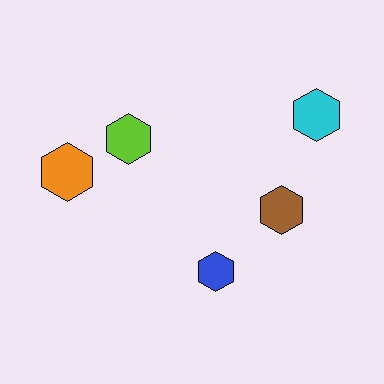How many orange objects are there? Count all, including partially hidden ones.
There is 1 orange object.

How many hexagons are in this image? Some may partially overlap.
There are 5 hexagons.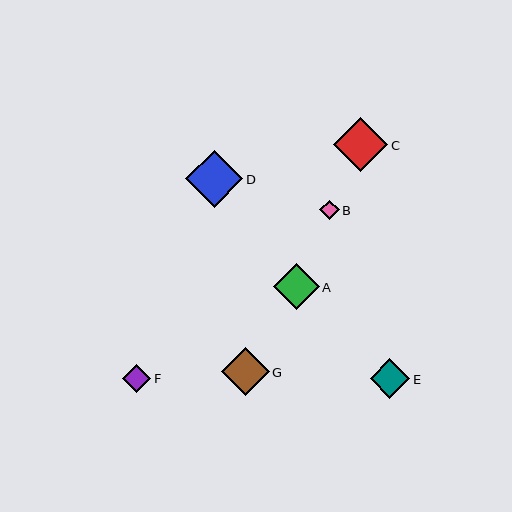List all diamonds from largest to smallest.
From largest to smallest: D, C, G, A, E, F, B.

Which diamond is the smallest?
Diamond B is the smallest with a size of approximately 19 pixels.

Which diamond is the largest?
Diamond D is the largest with a size of approximately 57 pixels.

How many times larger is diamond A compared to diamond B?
Diamond A is approximately 2.4 times the size of diamond B.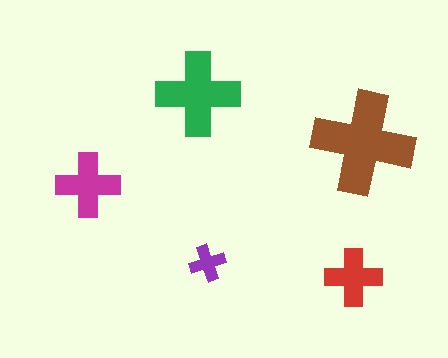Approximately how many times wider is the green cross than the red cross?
About 1.5 times wider.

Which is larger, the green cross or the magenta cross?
The green one.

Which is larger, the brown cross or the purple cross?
The brown one.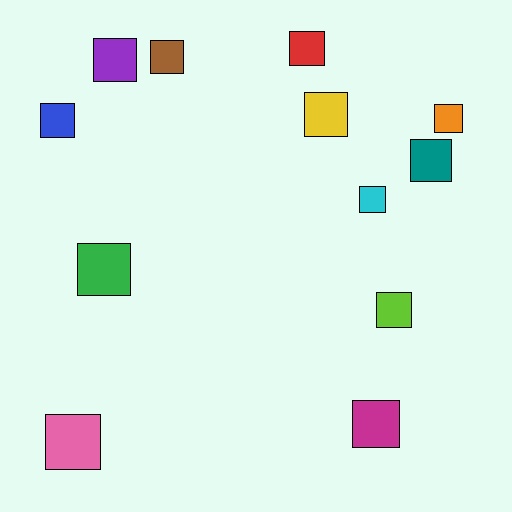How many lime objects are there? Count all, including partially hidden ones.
There is 1 lime object.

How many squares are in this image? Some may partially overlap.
There are 12 squares.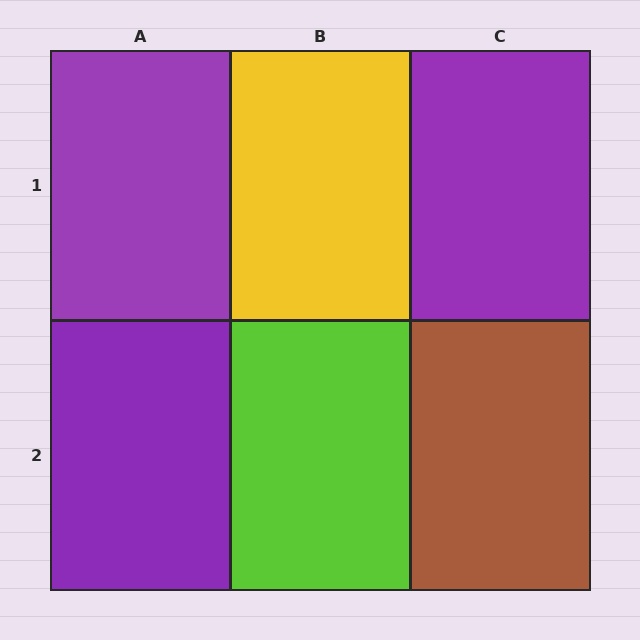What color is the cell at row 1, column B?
Yellow.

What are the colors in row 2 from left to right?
Purple, lime, brown.